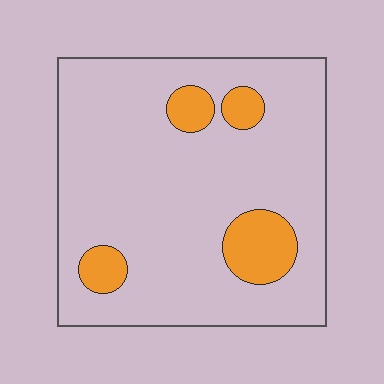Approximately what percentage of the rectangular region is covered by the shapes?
Approximately 15%.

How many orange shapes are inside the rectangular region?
4.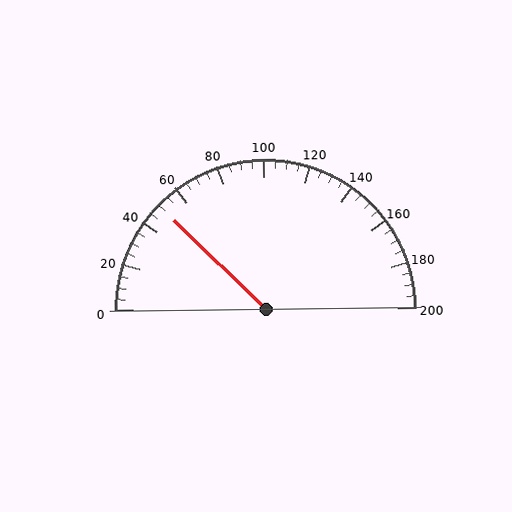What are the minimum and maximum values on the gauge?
The gauge ranges from 0 to 200.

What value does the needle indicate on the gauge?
The needle indicates approximately 50.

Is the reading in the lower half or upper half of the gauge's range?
The reading is in the lower half of the range (0 to 200).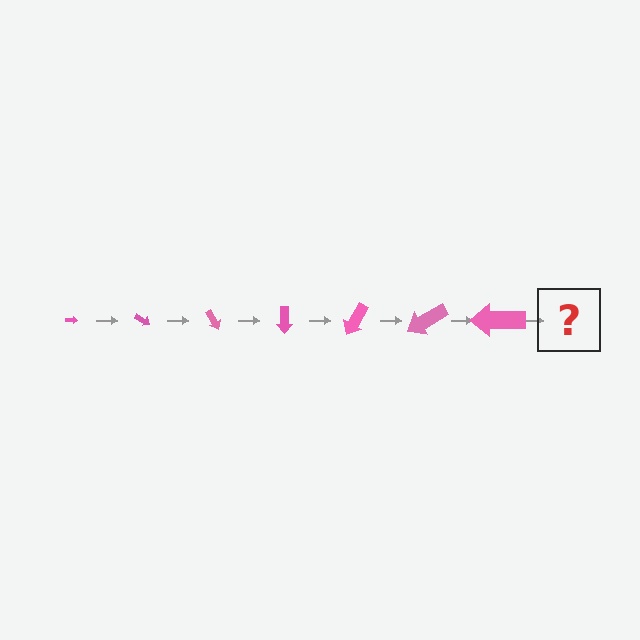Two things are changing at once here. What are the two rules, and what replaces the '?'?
The two rules are that the arrow grows larger each step and it rotates 30 degrees each step. The '?' should be an arrow, larger than the previous one and rotated 210 degrees from the start.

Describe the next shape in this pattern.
It should be an arrow, larger than the previous one and rotated 210 degrees from the start.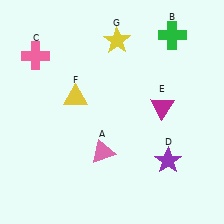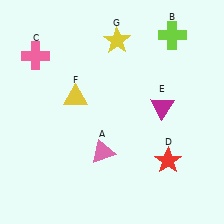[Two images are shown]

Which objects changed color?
B changed from green to lime. D changed from purple to red.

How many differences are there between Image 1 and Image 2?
There are 2 differences between the two images.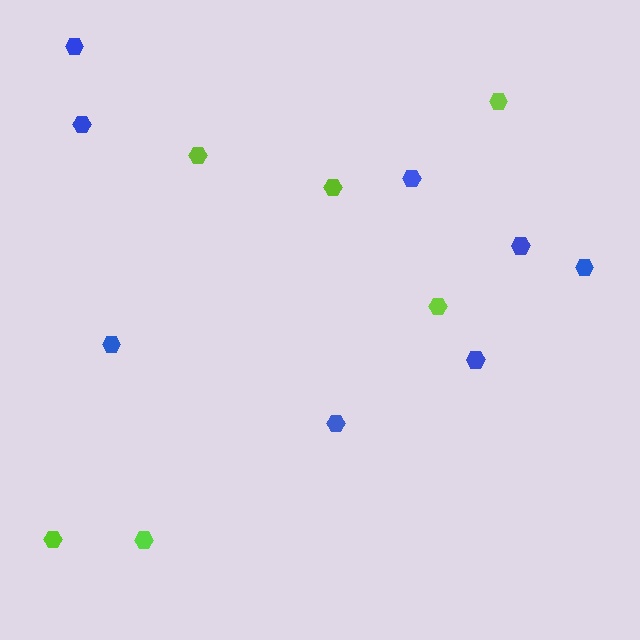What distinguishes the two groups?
There are 2 groups: one group of lime hexagons (6) and one group of blue hexagons (8).